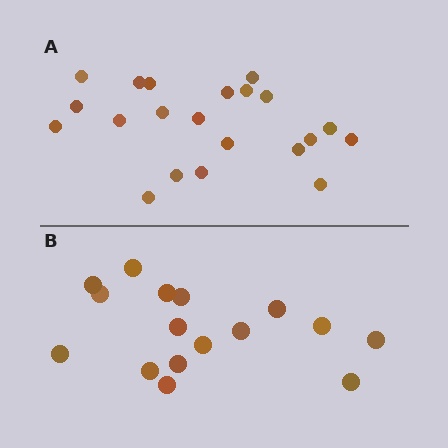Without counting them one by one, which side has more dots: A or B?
Region A (the top region) has more dots.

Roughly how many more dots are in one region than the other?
Region A has about 5 more dots than region B.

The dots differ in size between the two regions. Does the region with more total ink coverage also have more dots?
No. Region B has more total ink coverage because its dots are larger, but region A actually contains more individual dots. Total area can be misleading — the number of items is what matters here.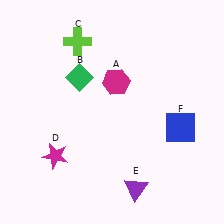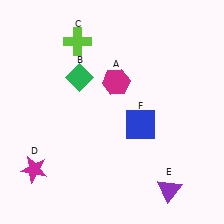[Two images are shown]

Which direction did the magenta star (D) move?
The magenta star (D) moved left.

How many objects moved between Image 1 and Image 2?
3 objects moved between the two images.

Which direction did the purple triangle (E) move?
The purple triangle (E) moved right.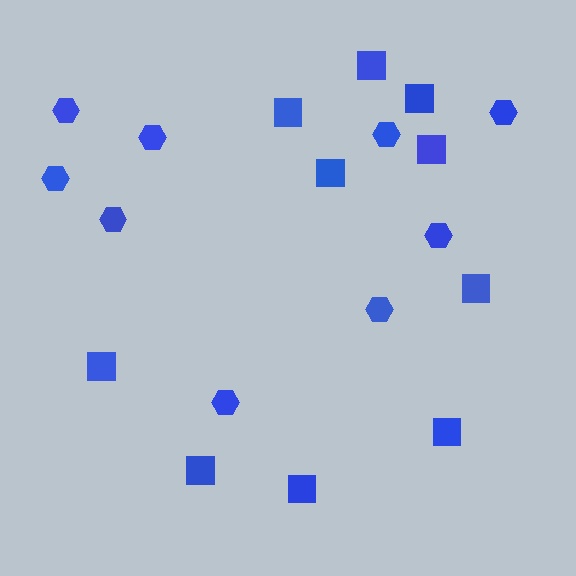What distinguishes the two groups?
There are 2 groups: one group of hexagons (9) and one group of squares (10).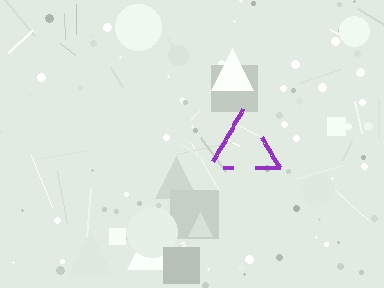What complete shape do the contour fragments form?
The contour fragments form a triangle.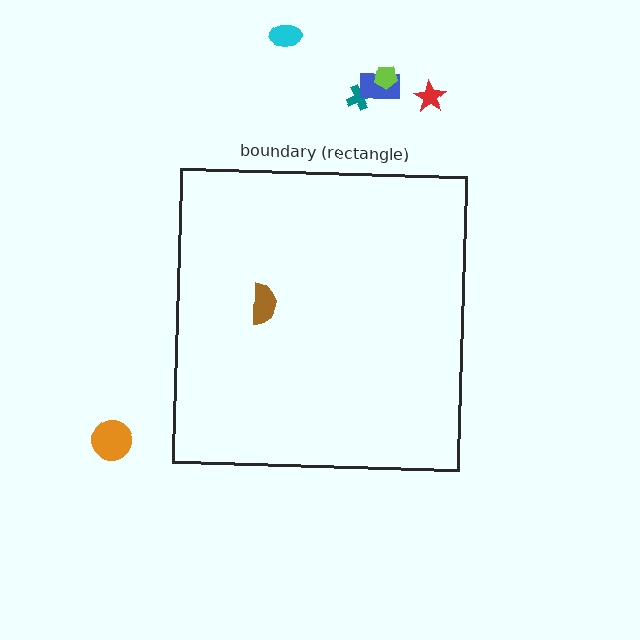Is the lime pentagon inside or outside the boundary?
Outside.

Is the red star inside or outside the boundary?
Outside.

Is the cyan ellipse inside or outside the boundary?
Outside.